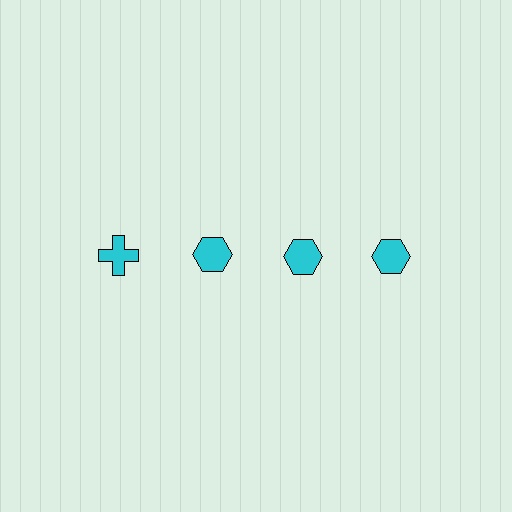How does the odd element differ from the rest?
It has a different shape: cross instead of hexagon.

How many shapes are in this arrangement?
There are 4 shapes arranged in a grid pattern.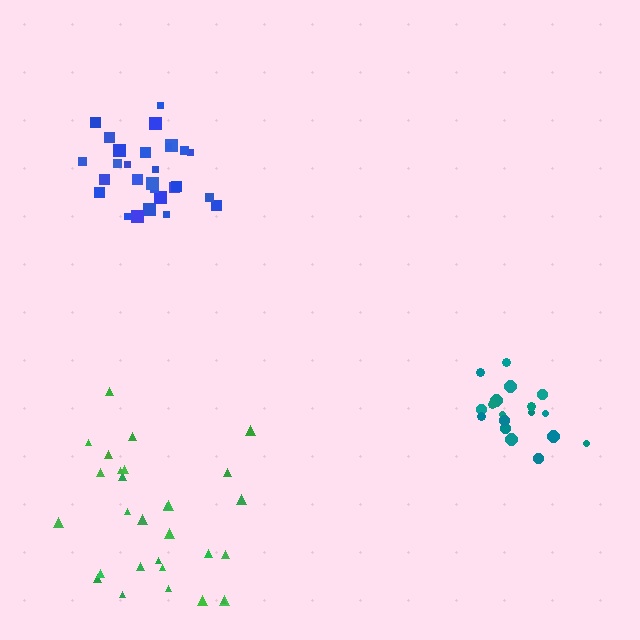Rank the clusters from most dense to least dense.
blue, teal, green.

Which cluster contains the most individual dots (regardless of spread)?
Green (29).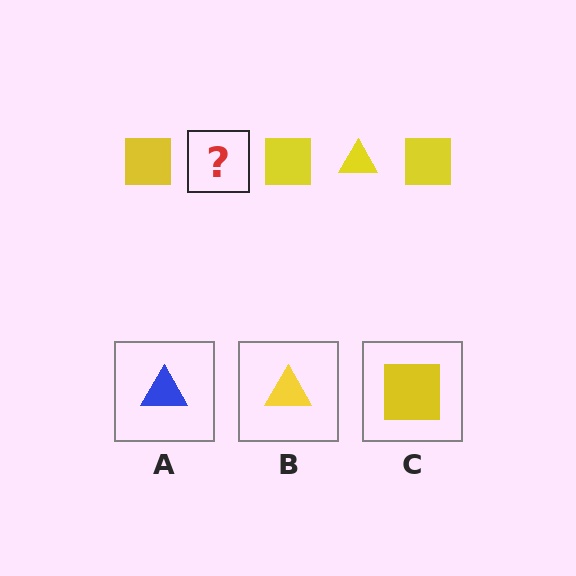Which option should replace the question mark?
Option B.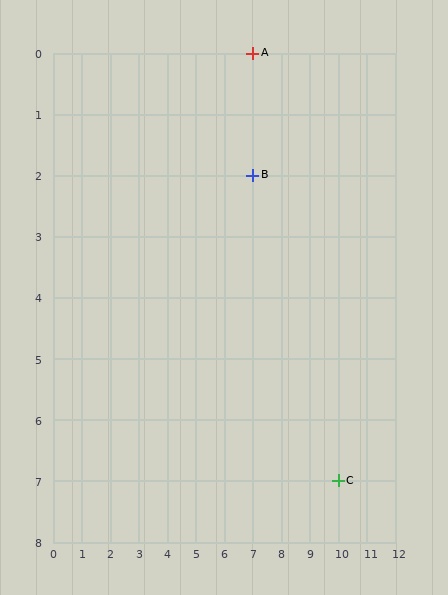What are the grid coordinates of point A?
Point A is at grid coordinates (7, 0).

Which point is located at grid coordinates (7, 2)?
Point B is at (7, 2).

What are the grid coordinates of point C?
Point C is at grid coordinates (10, 7).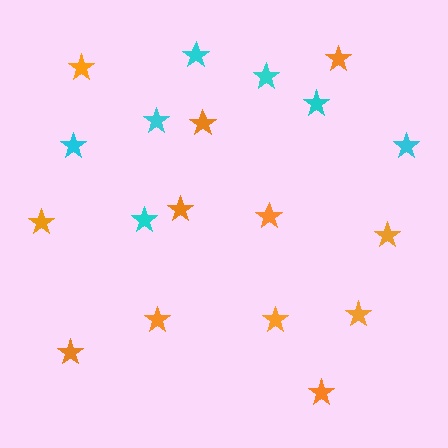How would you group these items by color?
There are 2 groups: one group of orange stars (12) and one group of cyan stars (7).